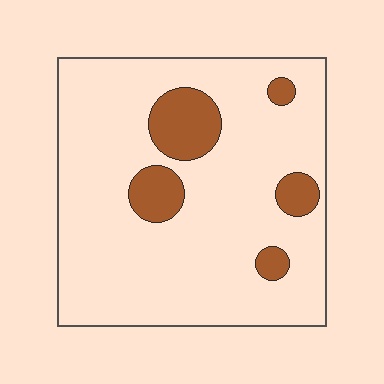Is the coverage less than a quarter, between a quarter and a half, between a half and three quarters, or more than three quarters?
Less than a quarter.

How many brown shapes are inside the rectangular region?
5.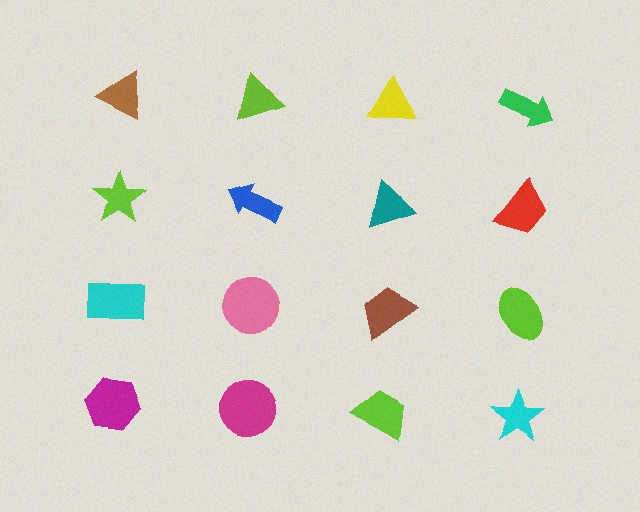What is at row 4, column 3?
A lime trapezoid.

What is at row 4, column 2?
A magenta circle.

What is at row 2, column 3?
A teal triangle.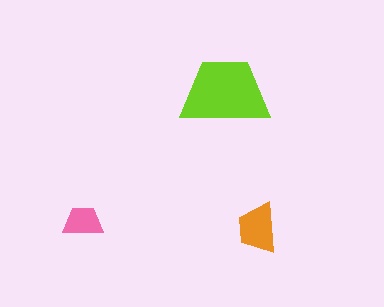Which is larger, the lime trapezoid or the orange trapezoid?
The lime one.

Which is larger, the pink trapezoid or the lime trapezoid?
The lime one.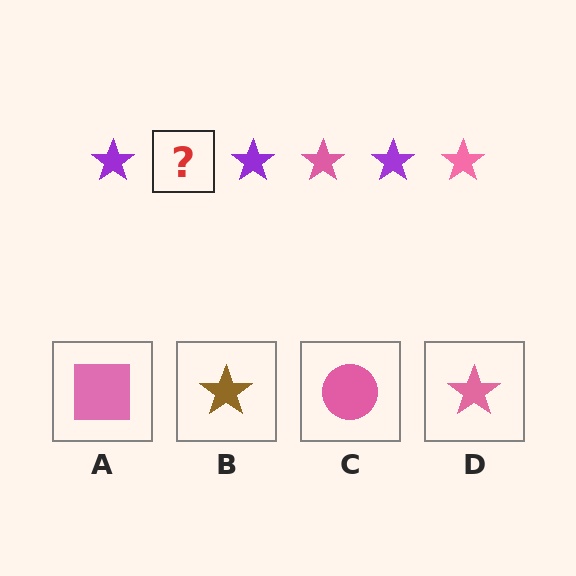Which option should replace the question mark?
Option D.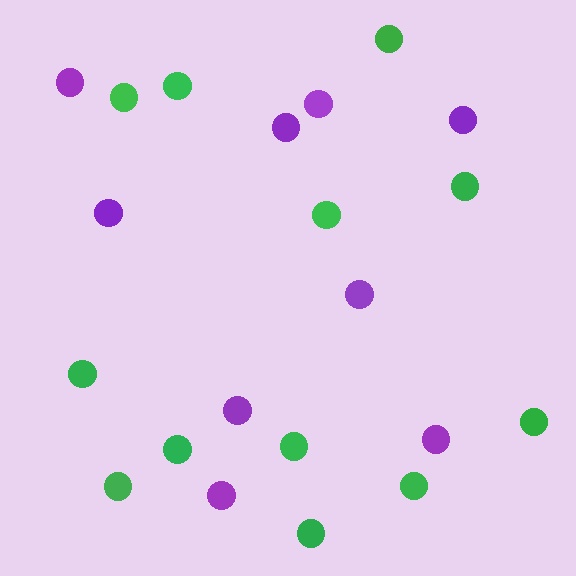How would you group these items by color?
There are 2 groups: one group of purple circles (9) and one group of green circles (12).